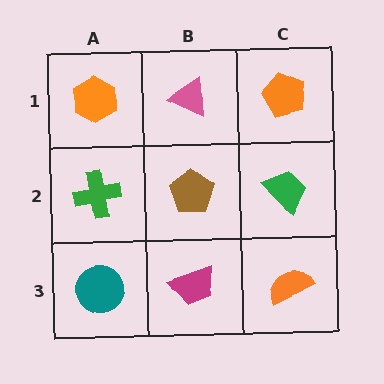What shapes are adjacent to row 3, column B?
A brown pentagon (row 2, column B), a teal circle (row 3, column A), an orange semicircle (row 3, column C).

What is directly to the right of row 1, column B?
An orange pentagon.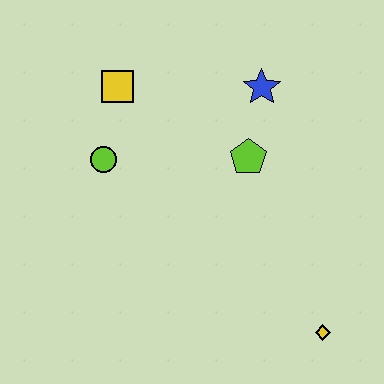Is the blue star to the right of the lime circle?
Yes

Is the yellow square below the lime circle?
No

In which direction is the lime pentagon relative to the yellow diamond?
The lime pentagon is above the yellow diamond.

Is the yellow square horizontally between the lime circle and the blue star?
Yes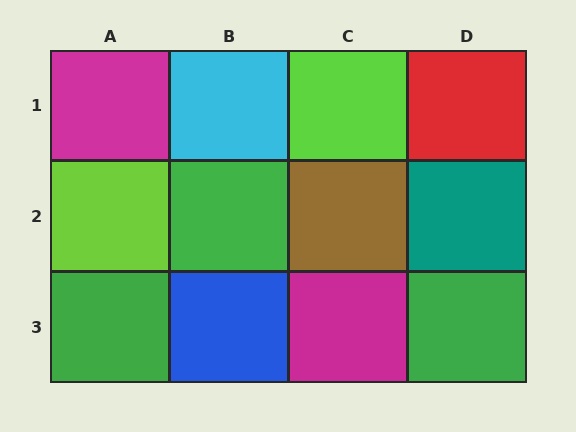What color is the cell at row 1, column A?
Magenta.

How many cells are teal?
1 cell is teal.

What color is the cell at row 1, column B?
Cyan.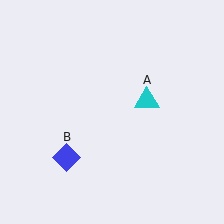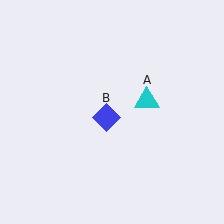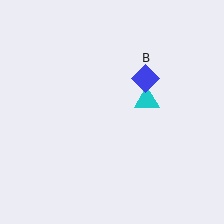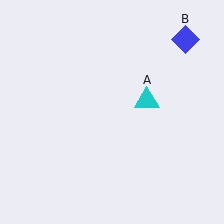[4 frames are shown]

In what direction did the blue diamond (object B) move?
The blue diamond (object B) moved up and to the right.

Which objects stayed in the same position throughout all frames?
Cyan triangle (object A) remained stationary.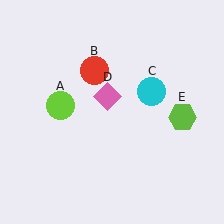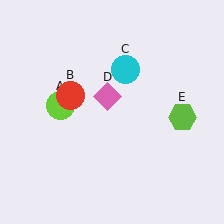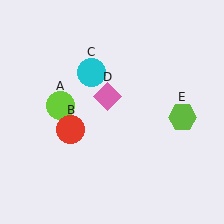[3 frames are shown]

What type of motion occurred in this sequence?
The red circle (object B), cyan circle (object C) rotated counterclockwise around the center of the scene.